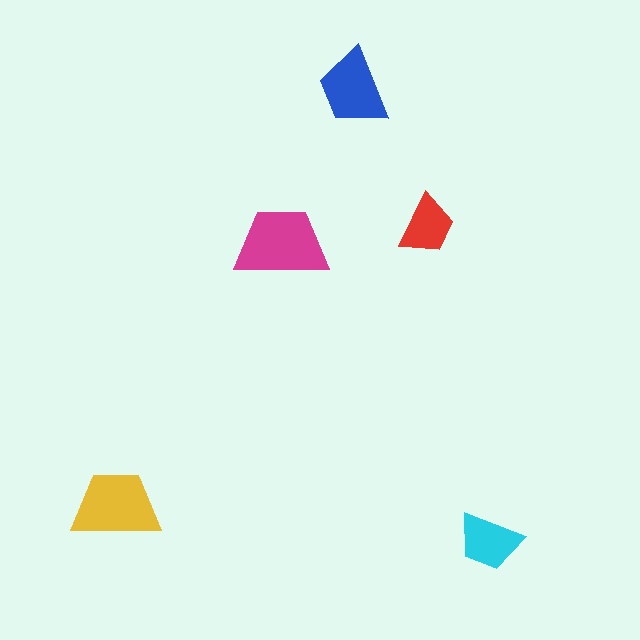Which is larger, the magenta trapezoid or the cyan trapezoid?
The magenta one.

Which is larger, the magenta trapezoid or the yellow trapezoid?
The magenta one.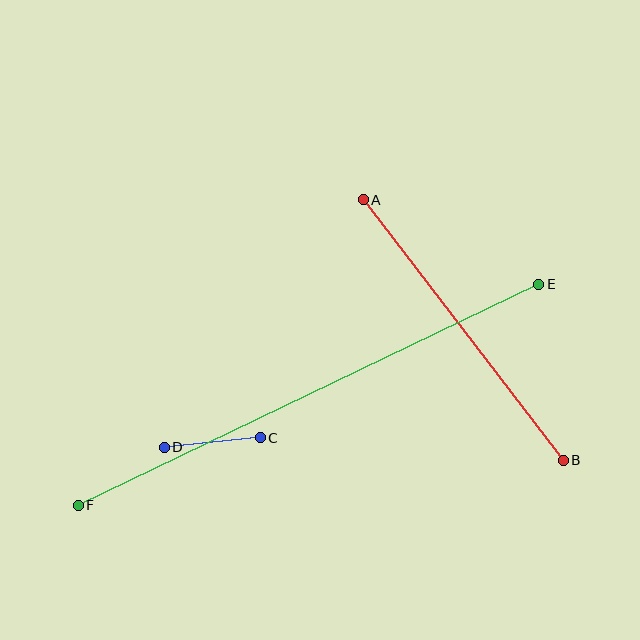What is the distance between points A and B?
The distance is approximately 328 pixels.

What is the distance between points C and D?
The distance is approximately 96 pixels.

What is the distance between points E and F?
The distance is approximately 511 pixels.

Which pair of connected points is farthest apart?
Points E and F are farthest apart.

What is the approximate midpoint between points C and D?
The midpoint is at approximately (212, 443) pixels.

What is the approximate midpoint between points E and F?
The midpoint is at approximately (309, 395) pixels.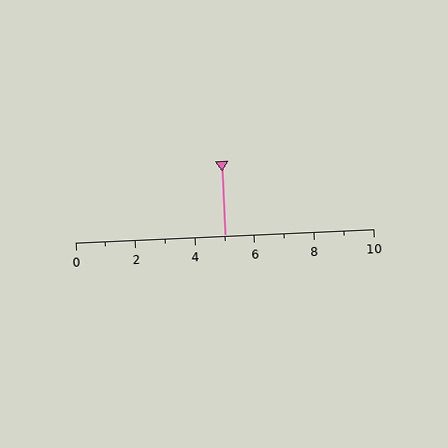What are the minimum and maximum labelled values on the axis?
The axis runs from 0 to 10.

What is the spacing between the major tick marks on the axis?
The major ticks are spaced 2 apart.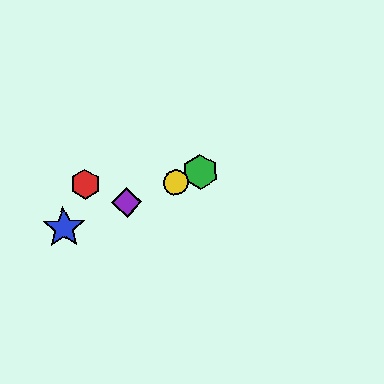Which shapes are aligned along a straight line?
The blue star, the green hexagon, the yellow circle, the purple diamond are aligned along a straight line.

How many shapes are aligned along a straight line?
4 shapes (the blue star, the green hexagon, the yellow circle, the purple diamond) are aligned along a straight line.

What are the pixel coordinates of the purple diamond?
The purple diamond is at (127, 202).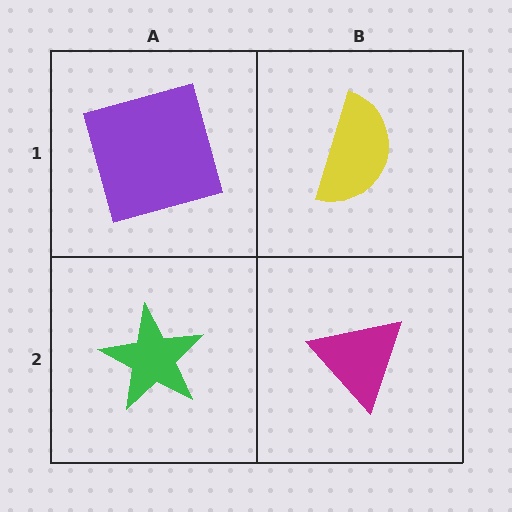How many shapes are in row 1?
2 shapes.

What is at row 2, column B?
A magenta triangle.